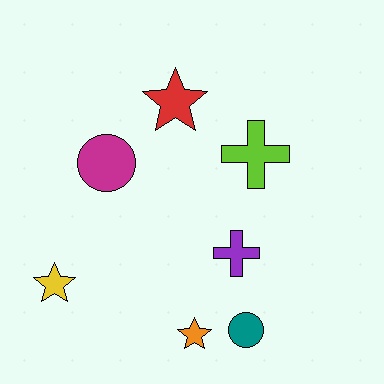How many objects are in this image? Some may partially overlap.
There are 7 objects.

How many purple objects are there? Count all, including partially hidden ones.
There is 1 purple object.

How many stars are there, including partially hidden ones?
There are 3 stars.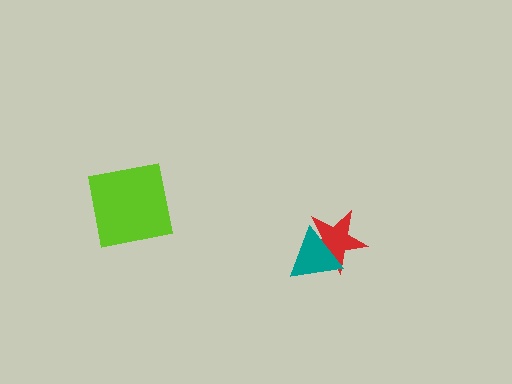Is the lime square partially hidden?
No, no other shape covers it.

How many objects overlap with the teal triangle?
1 object overlaps with the teal triangle.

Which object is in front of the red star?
The teal triangle is in front of the red star.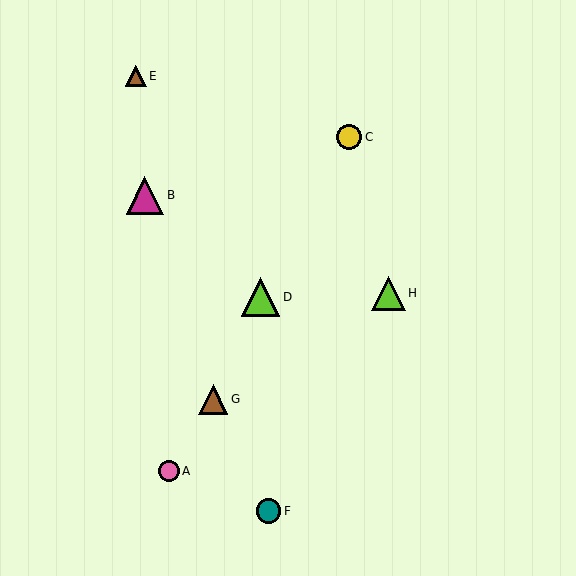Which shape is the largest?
The lime triangle (labeled D) is the largest.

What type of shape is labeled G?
Shape G is a brown triangle.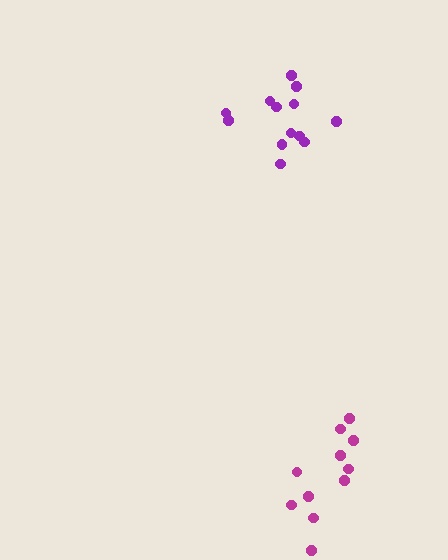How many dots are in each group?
Group 1: 13 dots, Group 2: 11 dots (24 total).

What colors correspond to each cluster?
The clusters are colored: purple, magenta.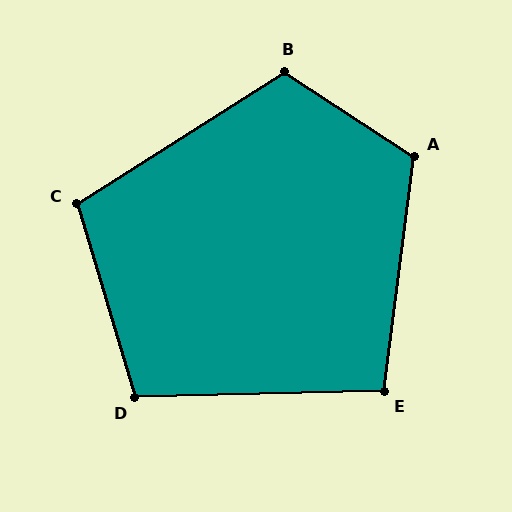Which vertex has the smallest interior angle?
E, at approximately 99 degrees.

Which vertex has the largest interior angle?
A, at approximately 116 degrees.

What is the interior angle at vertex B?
Approximately 114 degrees (obtuse).